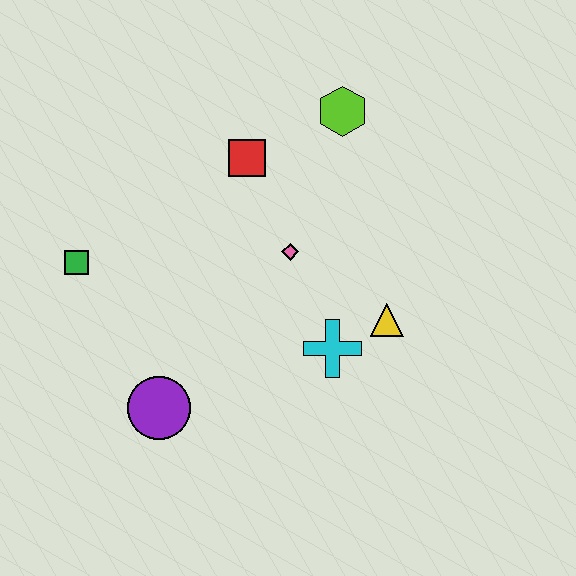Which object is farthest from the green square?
The yellow triangle is farthest from the green square.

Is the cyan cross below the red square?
Yes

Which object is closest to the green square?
The purple circle is closest to the green square.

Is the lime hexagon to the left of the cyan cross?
No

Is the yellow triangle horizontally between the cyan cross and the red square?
No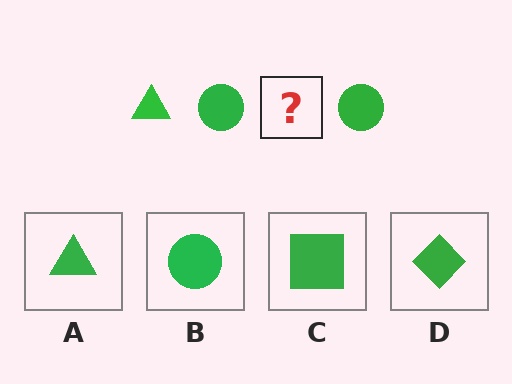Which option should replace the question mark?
Option A.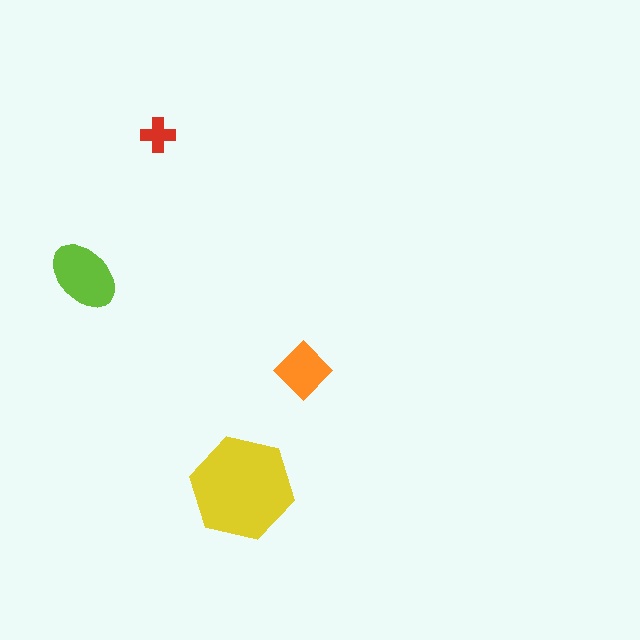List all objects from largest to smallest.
The yellow hexagon, the lime ellipse, the orange diamond, the red cross.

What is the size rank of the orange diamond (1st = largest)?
3rd.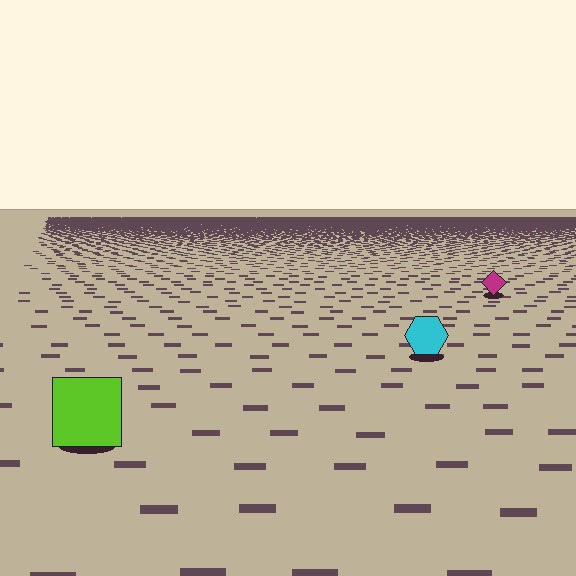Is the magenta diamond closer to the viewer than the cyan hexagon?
No. The cyan hexagon is closer — you can tell from the texture gradient: the ground texture is coarser near it.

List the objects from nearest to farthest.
From nearest to farthest: the lime square, the cyan hexagon, the magenta diamond.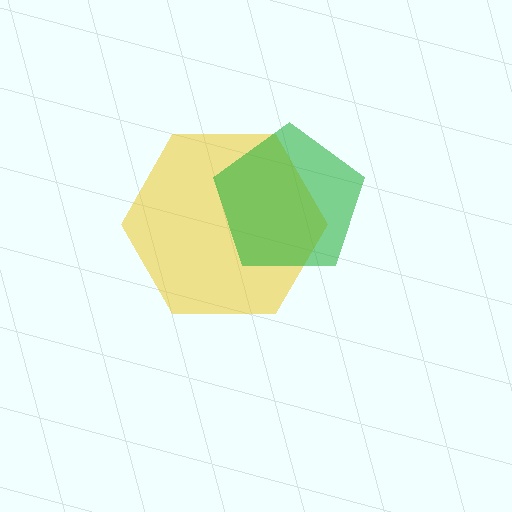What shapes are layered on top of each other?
The layered shapes are: a yellow hexagon, a green pentagon.